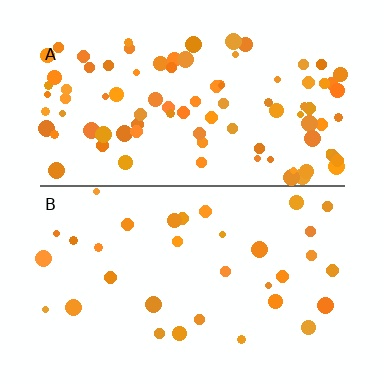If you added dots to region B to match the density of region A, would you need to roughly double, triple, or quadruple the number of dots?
Approximately triple.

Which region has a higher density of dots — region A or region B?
A (the top).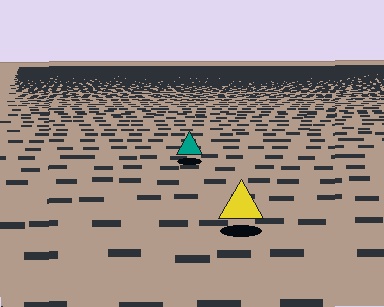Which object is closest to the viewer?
The yellow triangle is closest. The texture marks near it are larger and more spread out.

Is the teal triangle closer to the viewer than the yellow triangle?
No. The yellow triangle is closer — you can tell from the texture gradient: the ground texture is coarser near it.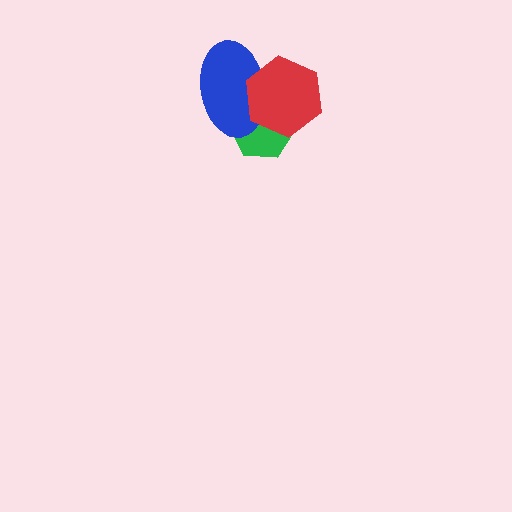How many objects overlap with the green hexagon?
2 objects overlap with the green hexagon.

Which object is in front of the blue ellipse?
The red hexagon is in front of the blue ellipse.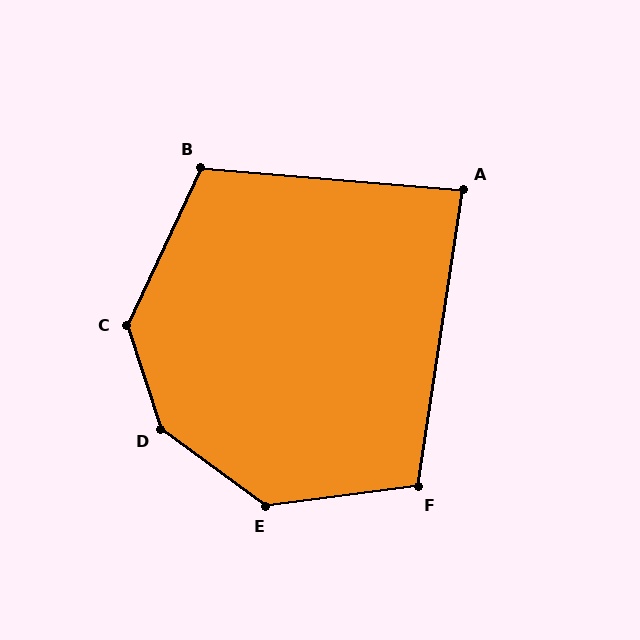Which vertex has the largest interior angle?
D, at approximately 144 degrees.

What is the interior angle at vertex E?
Approximately 137 degrees (obtuse).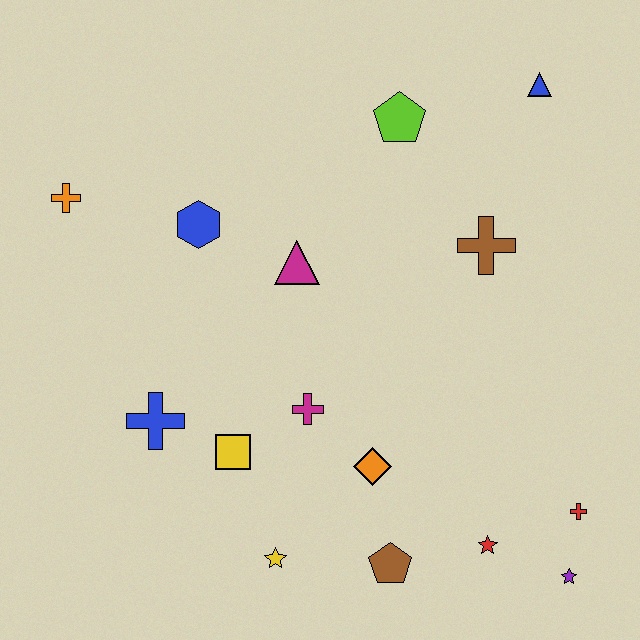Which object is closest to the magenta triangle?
The blue hexagon is closest to the magenta triangle.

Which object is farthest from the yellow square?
The blue triangle is farthest from the yellow square.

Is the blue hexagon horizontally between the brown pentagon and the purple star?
No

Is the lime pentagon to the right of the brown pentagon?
Yes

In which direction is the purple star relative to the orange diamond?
The purple star is to the right of the orange diamond.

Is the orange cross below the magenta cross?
No